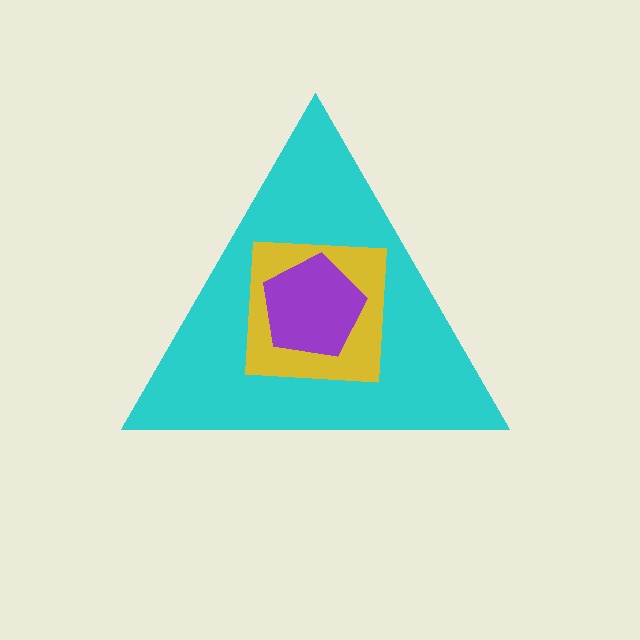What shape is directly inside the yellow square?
The purple pentagon.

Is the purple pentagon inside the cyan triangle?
Yes.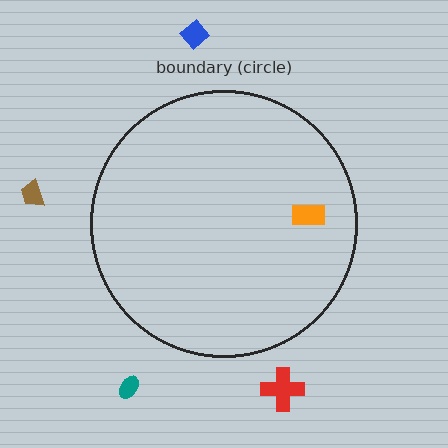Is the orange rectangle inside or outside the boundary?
Inside.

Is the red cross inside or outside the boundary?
Outside.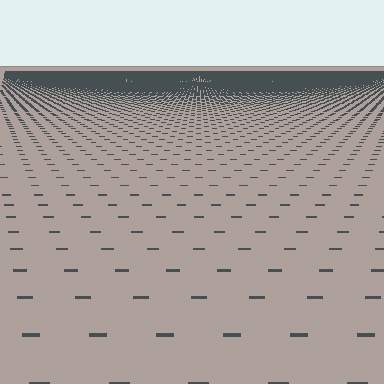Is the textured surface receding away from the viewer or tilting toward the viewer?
The surface is receding away from the viewer. Texture elements get smaller and denser toward the top.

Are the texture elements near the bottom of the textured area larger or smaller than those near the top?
Larger. Near the bottom, elements are closer to the viewer and appear at a bigger on-screen size.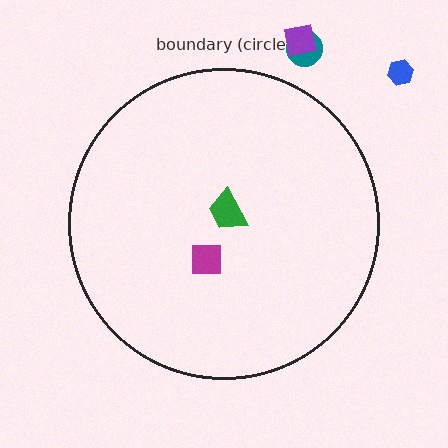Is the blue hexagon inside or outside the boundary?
Outside.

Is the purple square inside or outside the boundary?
Outside.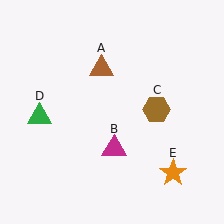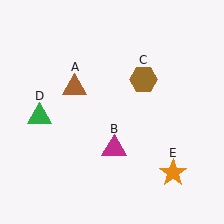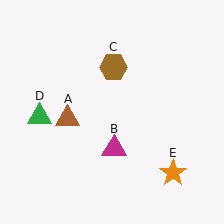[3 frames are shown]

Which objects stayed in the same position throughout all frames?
Magenta triangle (object B) and green triangle (object D) and orange star (object E) remained stationary.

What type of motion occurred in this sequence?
The brown triangle (object A), brown hexagon (object C) rotated counterclockwise around the center of the scene.